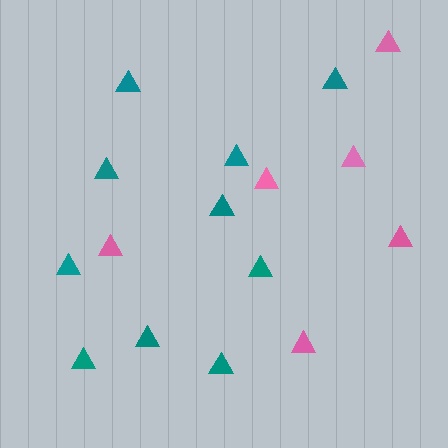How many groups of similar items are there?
There are 2 groups: one group of teal triangles (10) and one group of pink triangles (6).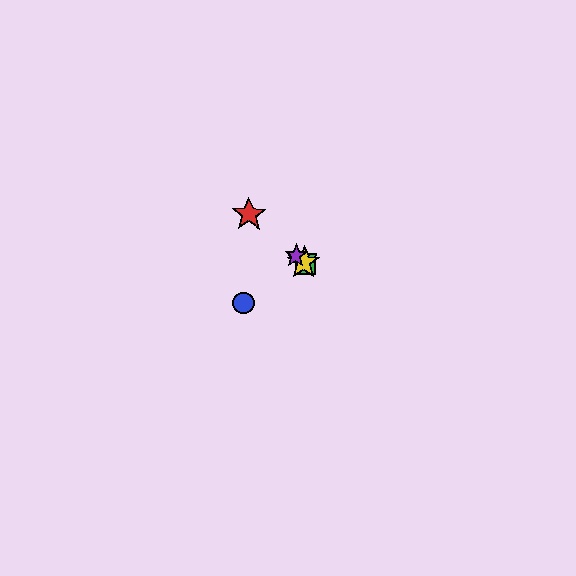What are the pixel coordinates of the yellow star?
The yellow star is at (304, 263).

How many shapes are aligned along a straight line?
4 shapes (the red star, the green square, the yellow star, the purple star) are aligned along a straight line.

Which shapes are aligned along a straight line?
The red star, the green square, the yellow star, the purple star are aligned along a straight line.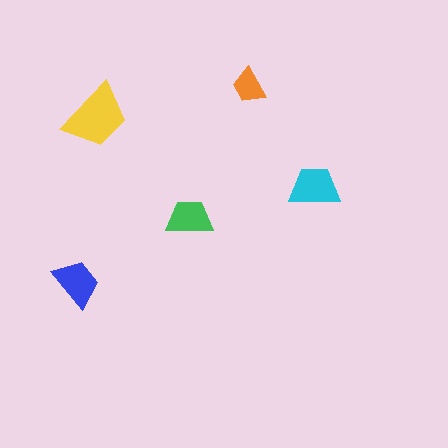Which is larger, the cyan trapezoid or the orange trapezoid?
The cyan one.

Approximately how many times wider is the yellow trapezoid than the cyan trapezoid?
About 1.5 times wider.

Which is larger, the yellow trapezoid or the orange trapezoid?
The yellow one.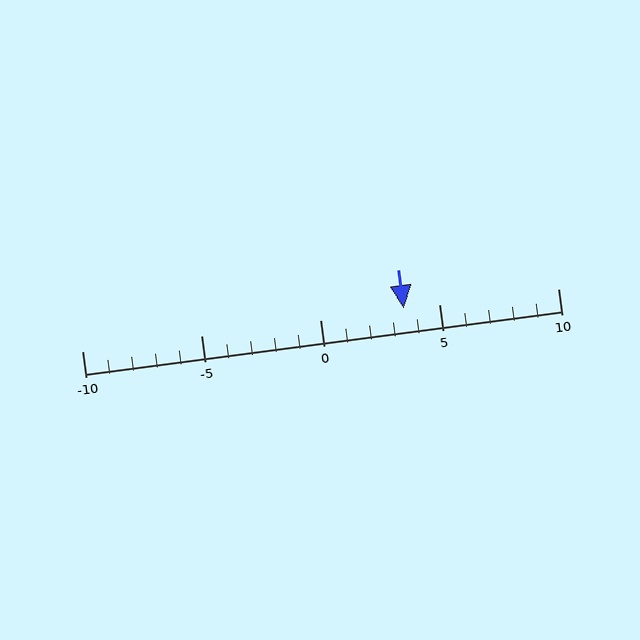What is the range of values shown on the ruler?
The ruler shows values from -10 to 10.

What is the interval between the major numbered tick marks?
The major tick marks are spaced 5 units apart.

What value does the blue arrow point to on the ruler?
The blue arrow points to approximately 4.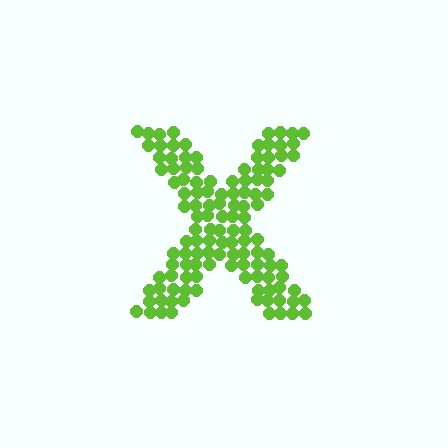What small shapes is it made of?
It is made of small circles.